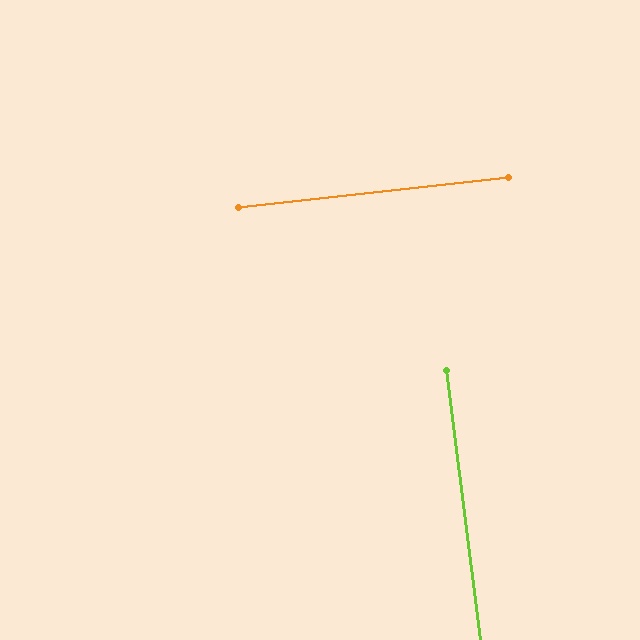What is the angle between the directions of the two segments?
Approximately 89 degrees.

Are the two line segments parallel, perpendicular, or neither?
Perpendicular — they meet at approximately 89°.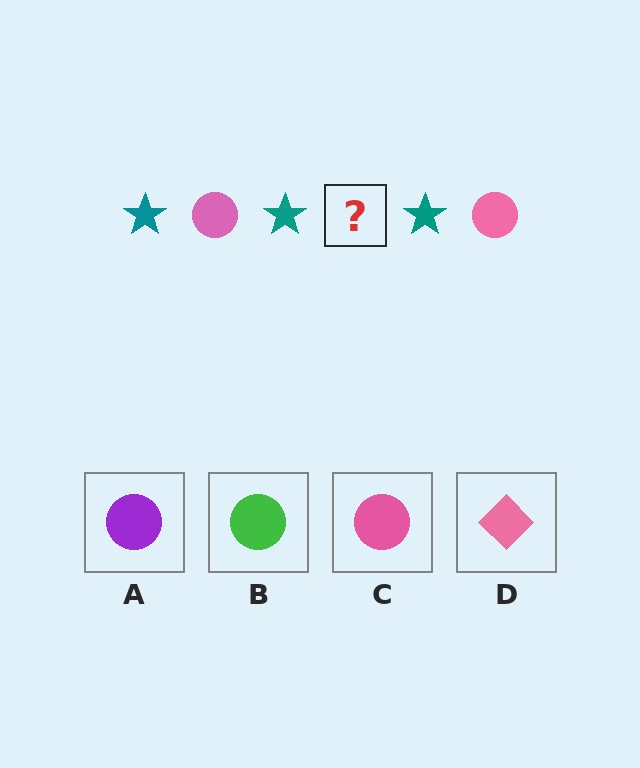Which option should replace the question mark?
Option C.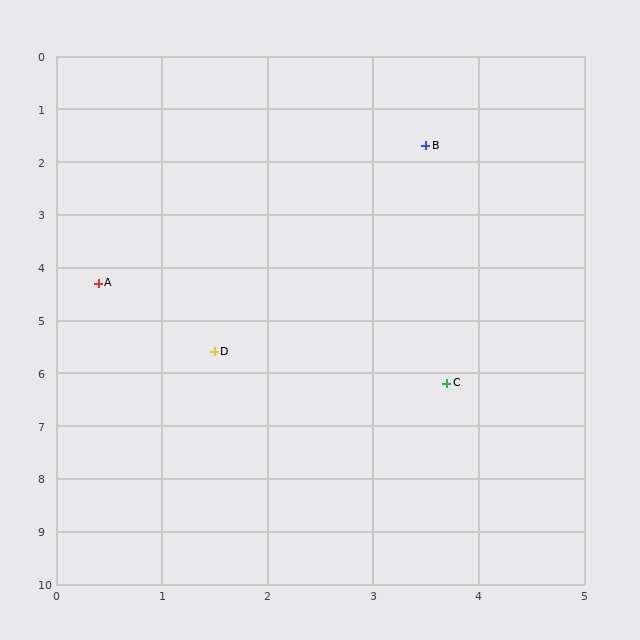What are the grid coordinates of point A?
Point A is at approximately (0.4, 4.3).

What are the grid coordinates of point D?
Point D is at approximately (1.5, 5.6).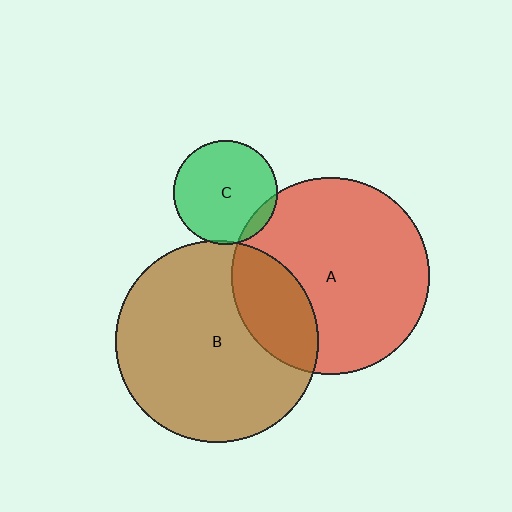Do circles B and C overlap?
Yes.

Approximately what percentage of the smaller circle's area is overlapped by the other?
Approximately 5%.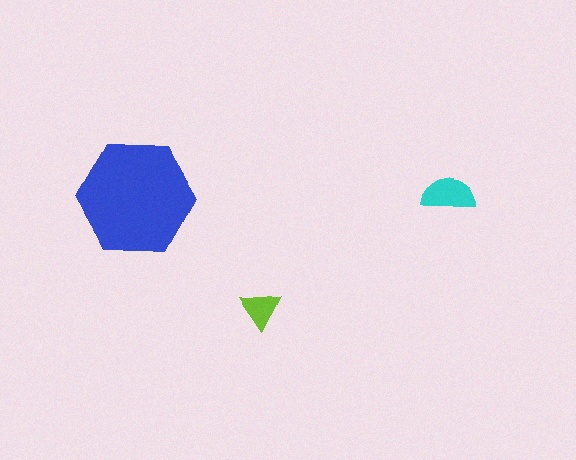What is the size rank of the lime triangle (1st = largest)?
3rd.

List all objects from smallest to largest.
The lime triangle, the cyan semicircle, the blue hexagon.